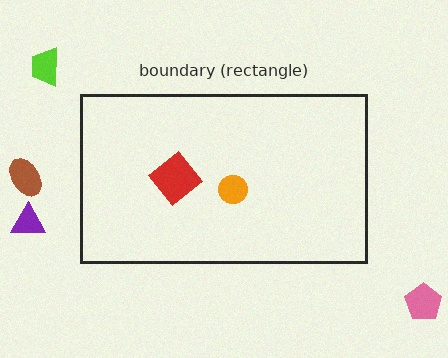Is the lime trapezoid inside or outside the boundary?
Outside.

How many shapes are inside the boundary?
2 inside, 4 outside.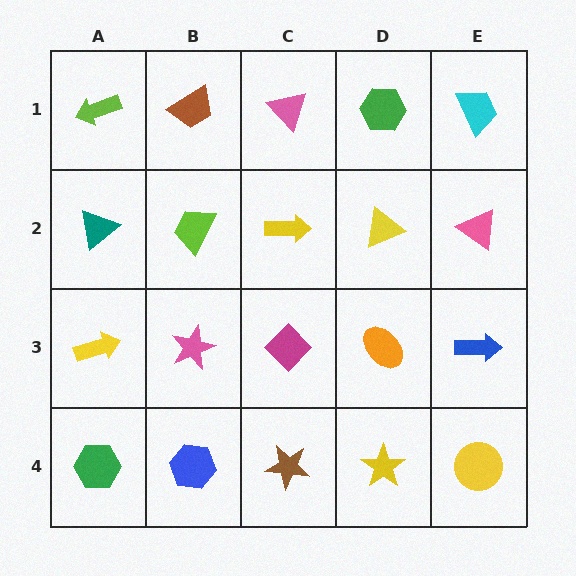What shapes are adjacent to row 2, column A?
A lime arrow (row 1, column A), a yellow arrow (row 3, column A), a lime trapezoid (row 2, column B).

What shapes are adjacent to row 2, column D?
A green hexagon (row 1, column D), an orange ellipse (row 3, column D), a yellow arrow (row 2, column C), a pink triangle (row 2, column E).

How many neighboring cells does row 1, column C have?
3.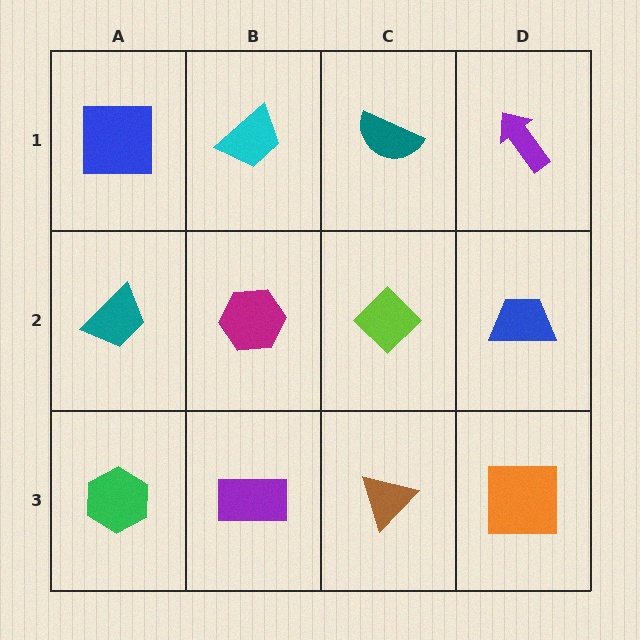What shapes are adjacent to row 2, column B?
A cyan trapezoid (row 1, column B), a purple rectangle (row 3, column B), a teal trapezoid (row 2, column A), a lime diamond (row 2, column C).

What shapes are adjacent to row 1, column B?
A magenta hexagon (row 2, column B), a blue square (row 1, column A), a teal semicircle (row 1, column C).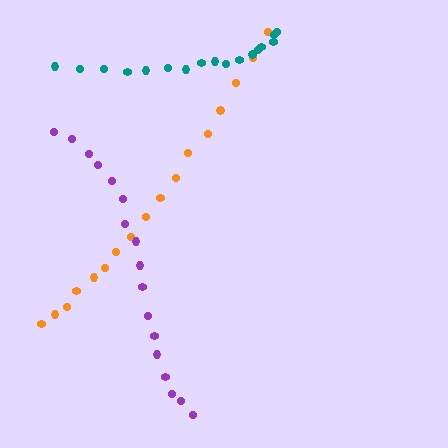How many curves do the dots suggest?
There are 3 distinct paths.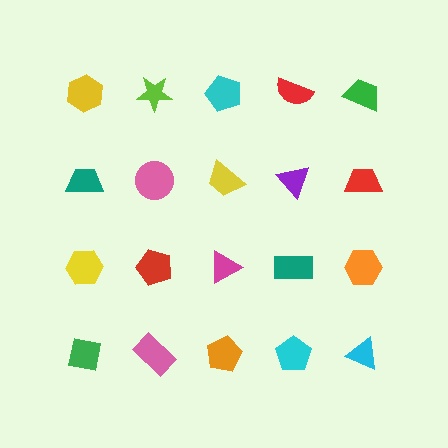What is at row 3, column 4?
A teal rectangle.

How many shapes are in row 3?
5 shapes.